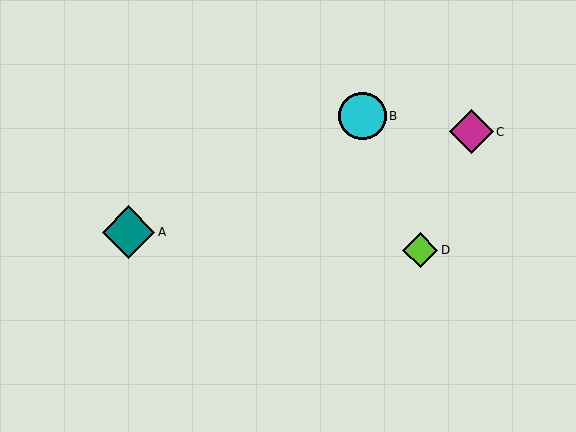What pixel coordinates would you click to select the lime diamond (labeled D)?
Click at (420, 250) to select the lime diamond D.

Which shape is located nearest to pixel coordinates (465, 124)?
The magenta diamond (labeled C) at (472, 132) is nearest to that location.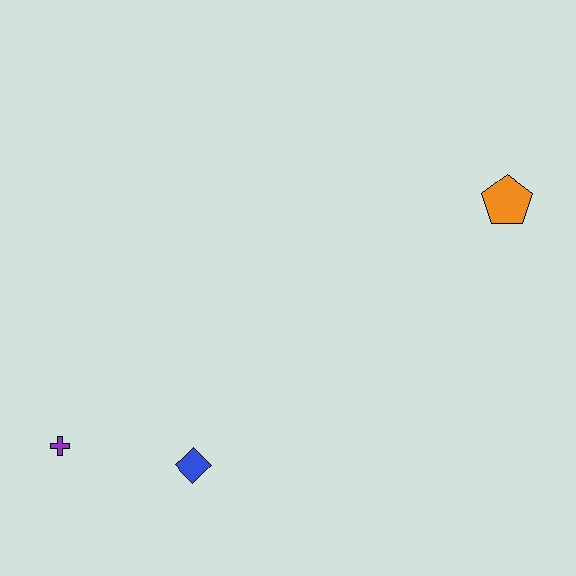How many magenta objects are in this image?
There are no magenta objects.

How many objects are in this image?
There are 3 objects.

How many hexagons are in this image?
There are no hexagons.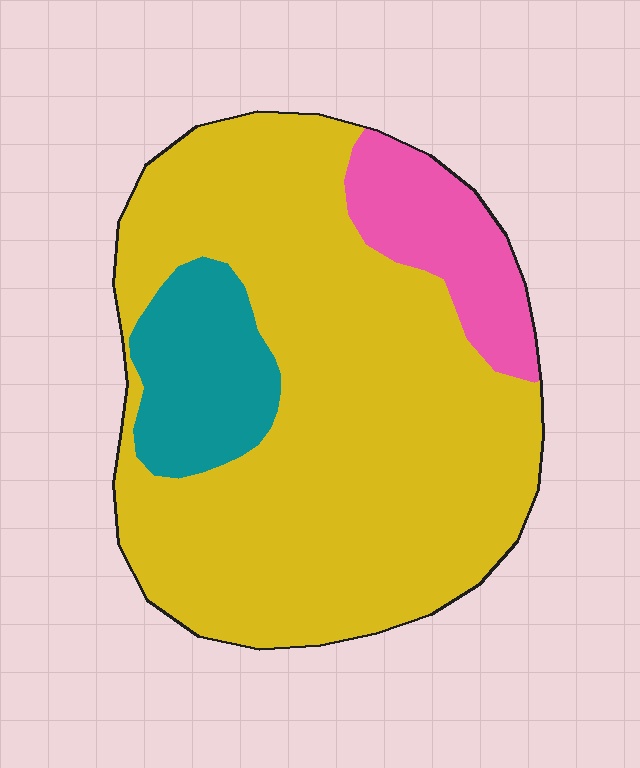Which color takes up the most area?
Yellow, at roughly 75%.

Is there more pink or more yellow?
Yellow.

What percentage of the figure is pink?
Pink covers 12% of the figure.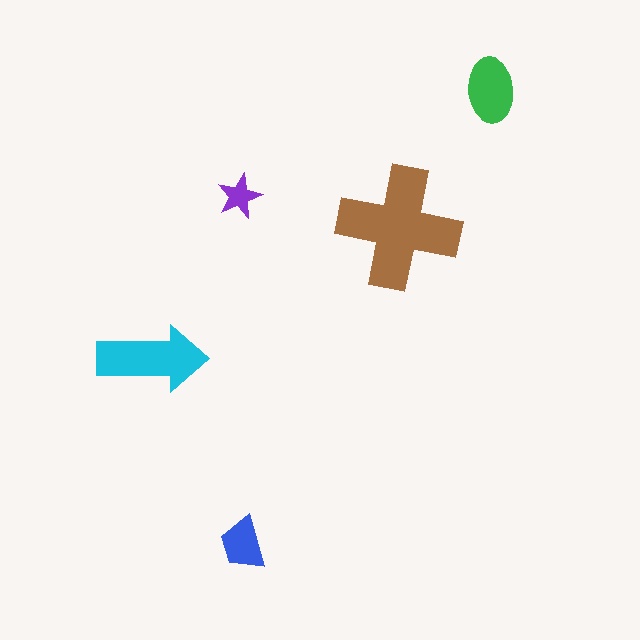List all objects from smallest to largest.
The purple star, the blue trapezoid, the green ellipse, the cyan arrow, the brown cross.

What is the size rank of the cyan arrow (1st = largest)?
2nd.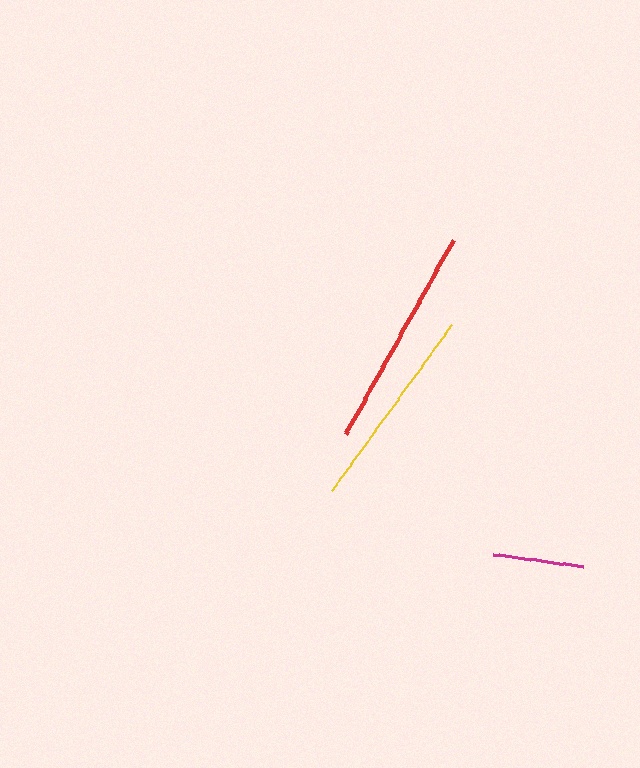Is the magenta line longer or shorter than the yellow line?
The yellow line is longer than the magenta line.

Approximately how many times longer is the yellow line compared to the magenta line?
The yellow line is approximately 2.3 times the length of the magenta line.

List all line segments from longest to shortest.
From longest to shortest: red, yellow, magenta.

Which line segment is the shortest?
The magenta line is the shortest at approximately 89 pixels.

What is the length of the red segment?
The red segment is approximately 222 pixels long.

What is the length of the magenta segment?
The magenta segment is approximately 89 pixels long.